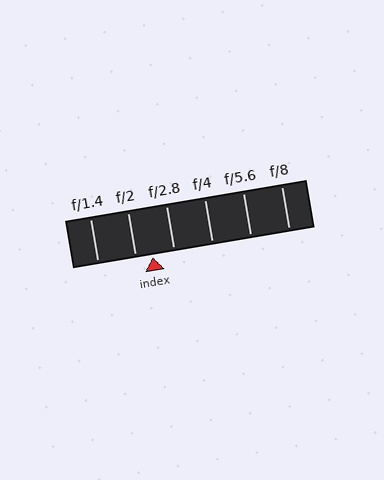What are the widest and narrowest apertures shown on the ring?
The widest aperture shown is f/1.4 and the narrowest is f/8.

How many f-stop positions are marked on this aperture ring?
There are 6 f-stop positions marked.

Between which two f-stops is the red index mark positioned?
The index mark is between f/2 and f/2.8.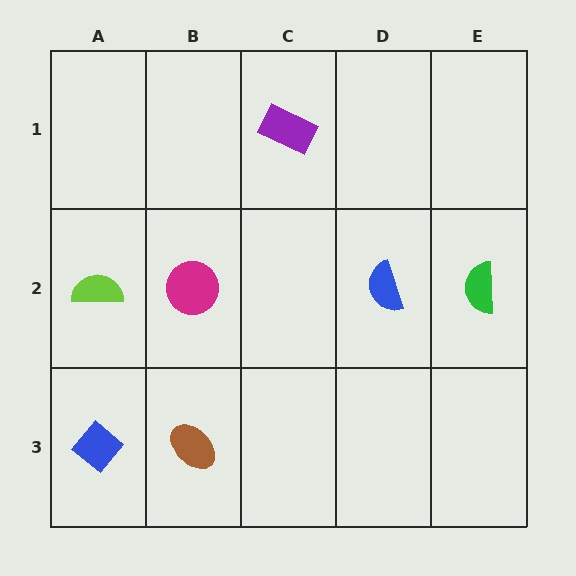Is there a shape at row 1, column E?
No, that cell is empty.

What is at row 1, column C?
A purple rectangle.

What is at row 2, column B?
A magenta circle.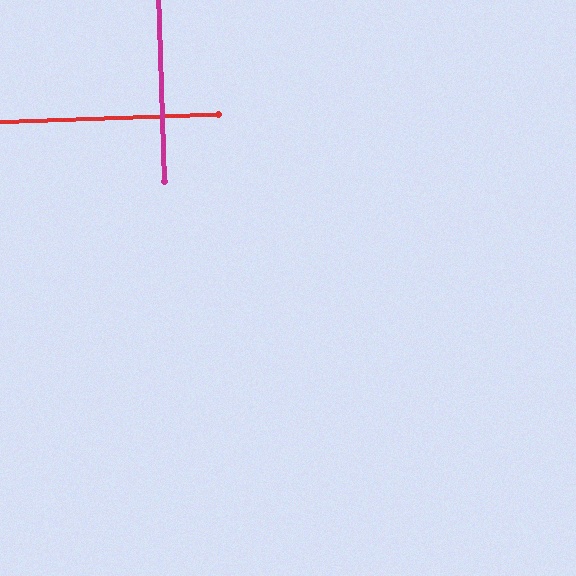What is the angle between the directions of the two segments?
Approximately 90 degrees.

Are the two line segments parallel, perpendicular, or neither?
Perpendicular — they meet at approximately 90°.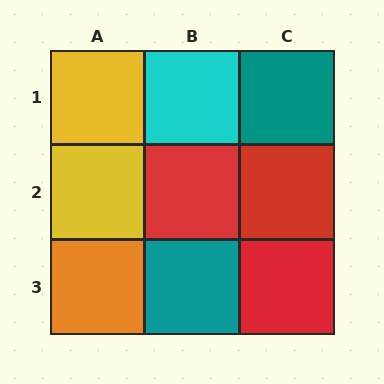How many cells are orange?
1 cell is orange.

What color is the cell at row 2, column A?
Yellow.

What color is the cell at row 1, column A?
Yellow.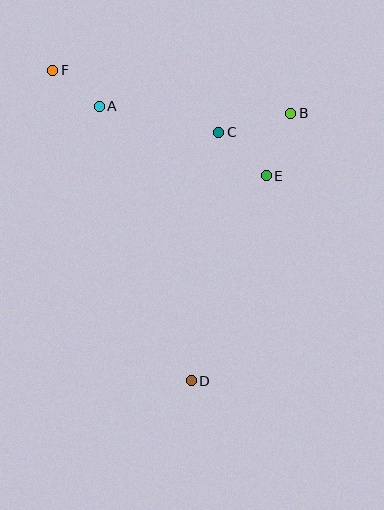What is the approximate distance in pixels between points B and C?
The distance between B and C is approximately 74 pixels.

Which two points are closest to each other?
Points A and F are closest to each other.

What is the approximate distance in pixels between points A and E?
The distance between A and E is approximately 181 pixels.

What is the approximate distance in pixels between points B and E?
The distance between B and E is approximately 67 pixels.